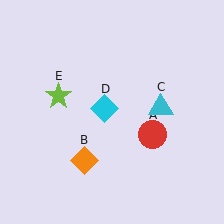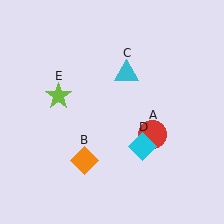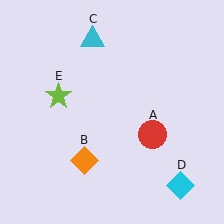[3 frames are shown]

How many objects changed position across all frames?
2 objects changed position: cyan triangle (object C), cyan diamond (object D).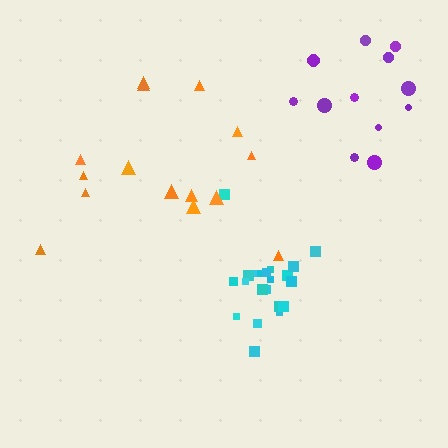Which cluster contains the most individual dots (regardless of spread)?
Cyan (21).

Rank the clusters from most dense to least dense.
cyan, purple, orange.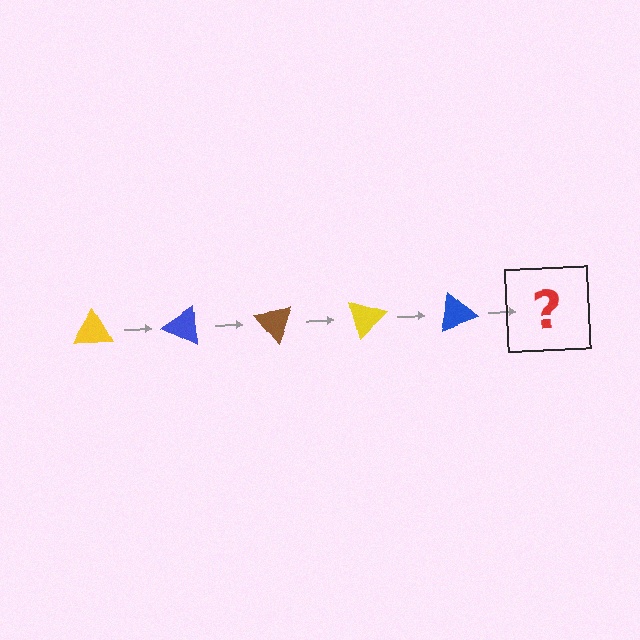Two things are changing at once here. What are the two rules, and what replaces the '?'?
The two rules are that it rotates 25 degrees each step and the color cycles through yellow, blue, and brown. The '?' should be a brown triangle, rotated 125 degrees from the start.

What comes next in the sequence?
The next element should be a brown triangle, rotated 125 degrees from the start.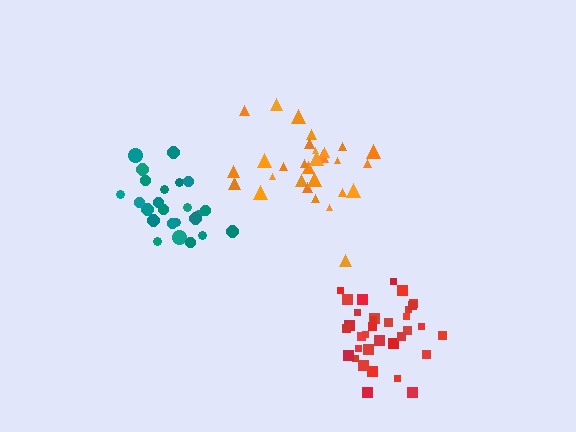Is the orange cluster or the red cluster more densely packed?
Red.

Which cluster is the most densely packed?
Red.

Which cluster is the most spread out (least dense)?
Teal.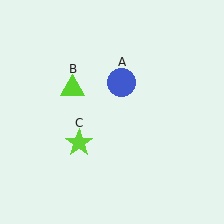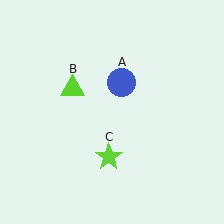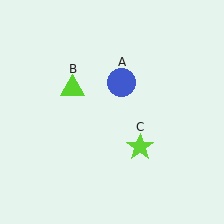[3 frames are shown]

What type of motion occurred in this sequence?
The lime star (object C) rotated counterclockwise around the center of the scene.